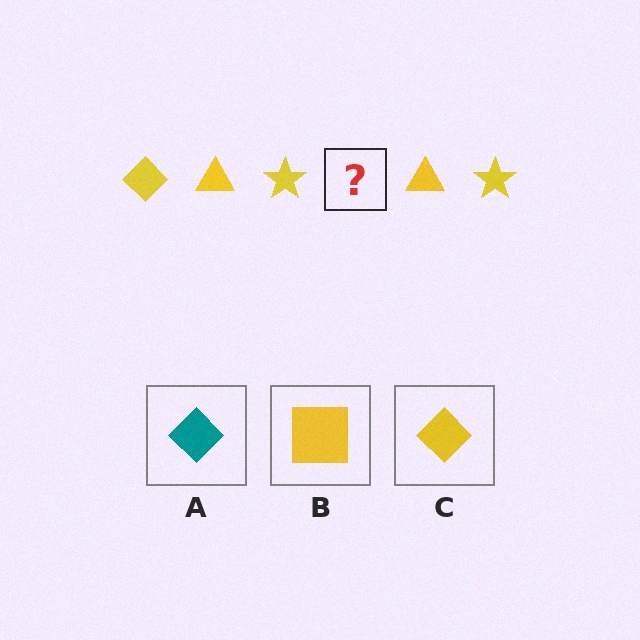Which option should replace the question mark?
Option C.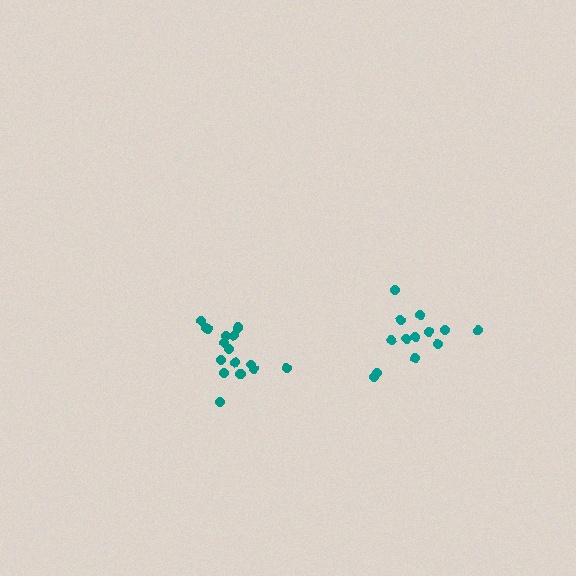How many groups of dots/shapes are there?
There are 2 groups.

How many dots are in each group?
Group 1: 13 dots, Group 2: 17 dots (30 total).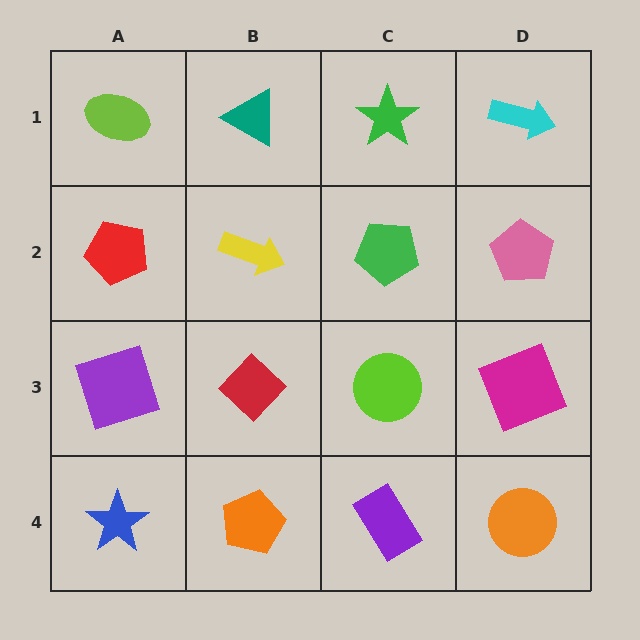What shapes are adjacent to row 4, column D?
A magenta square (row 3, column D), a purple rectangle (row 4, column C).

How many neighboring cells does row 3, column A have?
3.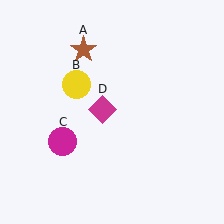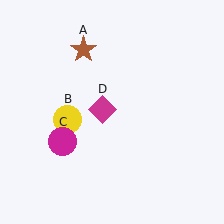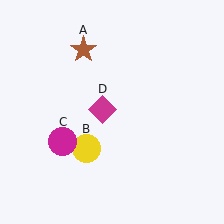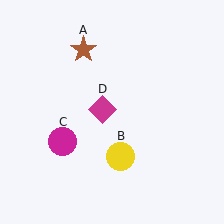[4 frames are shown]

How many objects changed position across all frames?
1 object changed position: yellow circle (object B).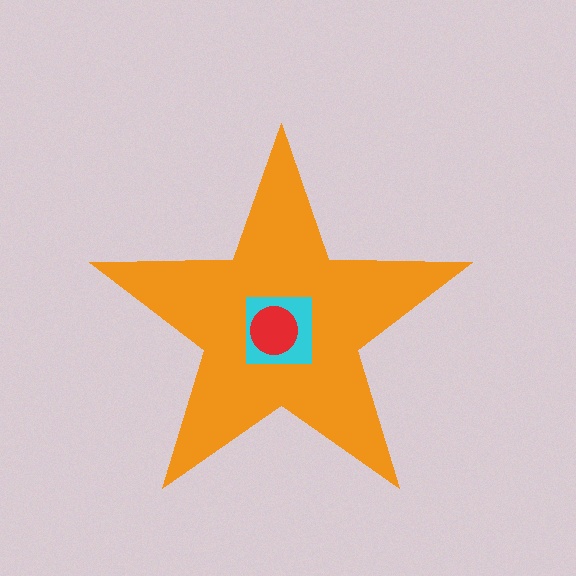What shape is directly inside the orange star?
The cyan square.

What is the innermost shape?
The red circle.